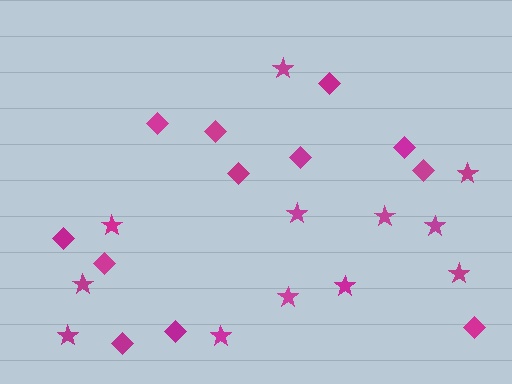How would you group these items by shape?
There are 2 groups: one group of stars (12) and one group of diamonds (12).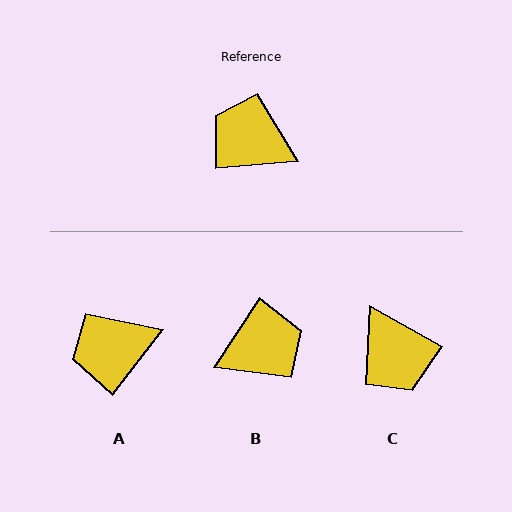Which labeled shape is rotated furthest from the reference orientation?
C, about 145 degrees away.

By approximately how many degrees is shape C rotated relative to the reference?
Approximately 145 degrees counter-clockwise.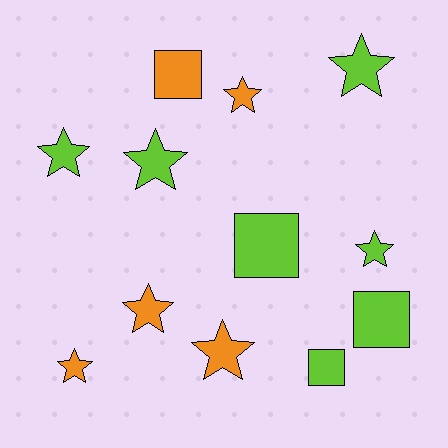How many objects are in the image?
There are 12 objects.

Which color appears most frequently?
Lime, with 7 objects.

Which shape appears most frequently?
Star, with 8 objects.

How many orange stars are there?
There are 4 orange stars.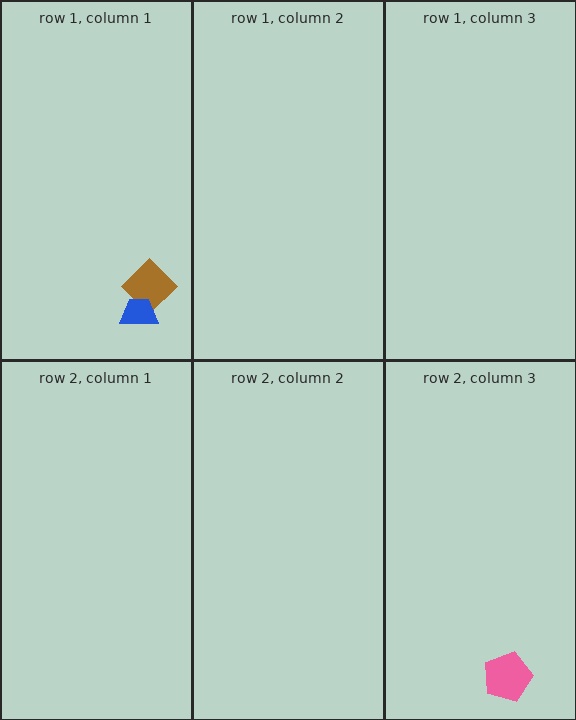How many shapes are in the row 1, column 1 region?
2.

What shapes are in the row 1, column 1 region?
The brown diamond, the blue trapezoid.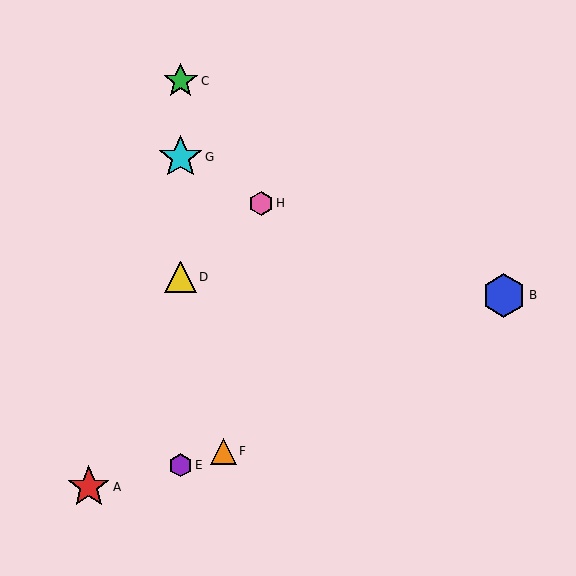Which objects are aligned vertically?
Objects C, D, E, G are aligned vertically.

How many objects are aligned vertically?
4 objects (C, D, E, G) are aligned vertically.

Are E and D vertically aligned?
Yes, both are at x≈181.